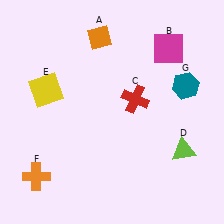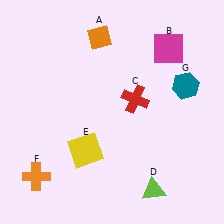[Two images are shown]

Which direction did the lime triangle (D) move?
The lime triangle (D) moved down.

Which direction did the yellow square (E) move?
The yellow square (E) moved down.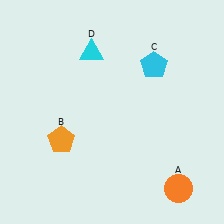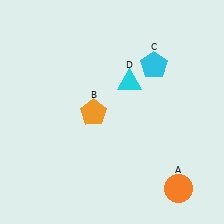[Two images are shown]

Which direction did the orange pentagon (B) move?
The orange pentagon (B) moved right.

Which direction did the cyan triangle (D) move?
The cyan triangle (D) moved right.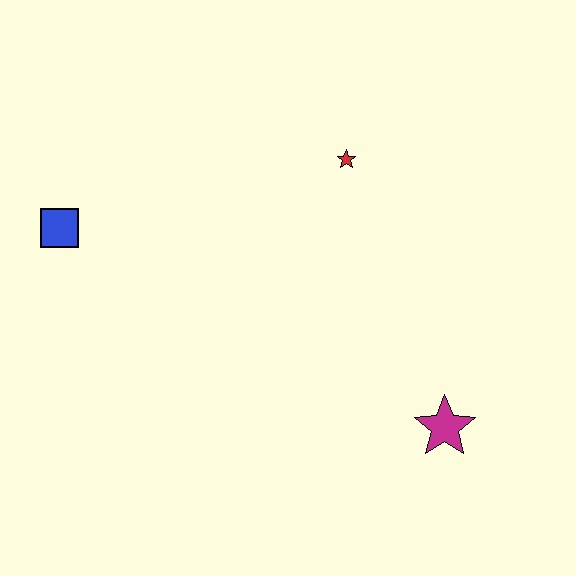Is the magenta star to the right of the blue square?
Yes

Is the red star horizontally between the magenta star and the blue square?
Yes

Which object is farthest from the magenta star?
The blue square is farthest from the magenta star.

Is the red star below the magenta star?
No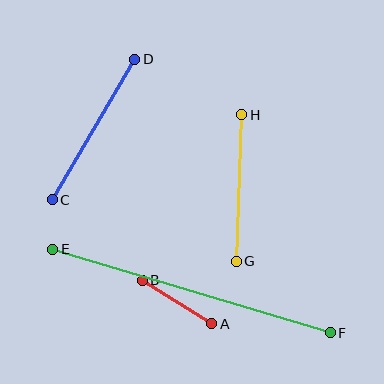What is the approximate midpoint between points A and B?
The midpoint is at approximately (177, 302) pixels.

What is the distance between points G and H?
The distance is approximately 147 pixels.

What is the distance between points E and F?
The distance is approximately 290 pixels.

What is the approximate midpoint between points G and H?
The midpoint is at approximately (239, 188) pixels.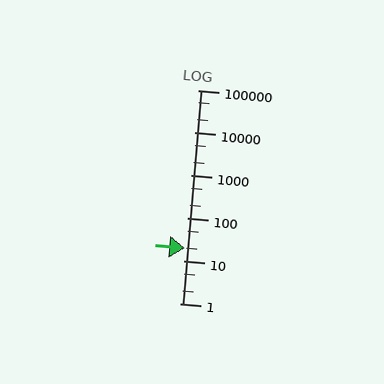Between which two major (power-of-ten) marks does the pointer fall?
The pointer is between 10 and 100.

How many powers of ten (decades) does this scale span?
The scale spans 5 decades, from 1 to 100000.